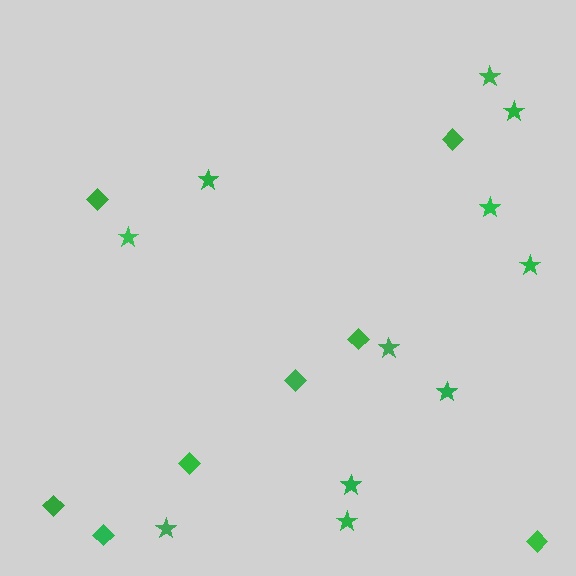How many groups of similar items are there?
There are 2 groups: one group of diamonds (8) and one group of stars (11).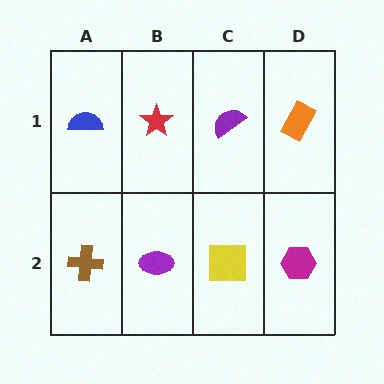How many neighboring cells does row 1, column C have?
3.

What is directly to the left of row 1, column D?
A purple semicircle.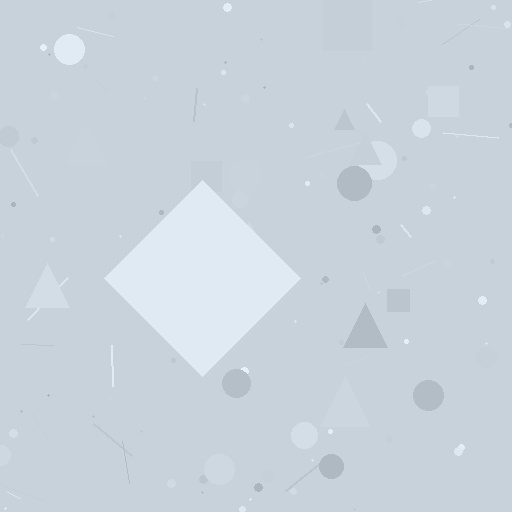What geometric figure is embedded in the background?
A diamond is embedded in the background.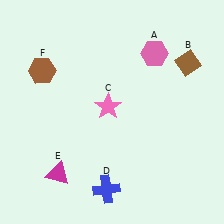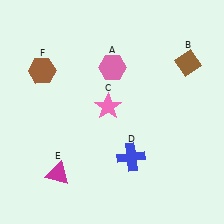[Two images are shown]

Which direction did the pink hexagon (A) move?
The pink hexagon (A) moved left.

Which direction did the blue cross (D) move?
The blue cross (D) moved up.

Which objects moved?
The objects that moved are: the pink hexagon (A), the blue cross (D).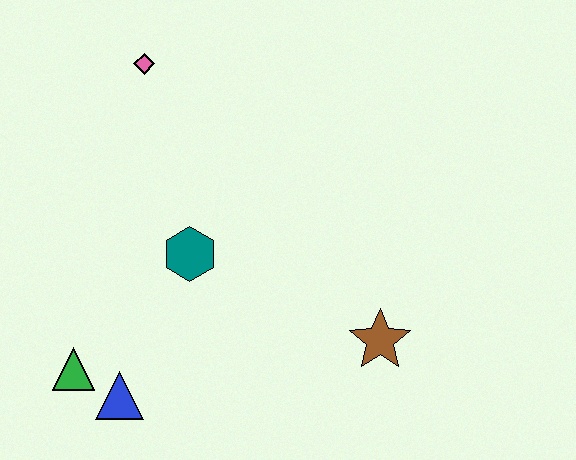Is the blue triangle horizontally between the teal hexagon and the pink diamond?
No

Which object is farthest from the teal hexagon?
The brown star is farthest from the teal hexagon.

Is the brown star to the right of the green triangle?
Yes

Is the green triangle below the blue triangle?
No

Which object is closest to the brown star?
The teal hexagon is closest to the brown star.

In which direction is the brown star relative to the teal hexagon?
The brown star is to the right of the teal hexagon.